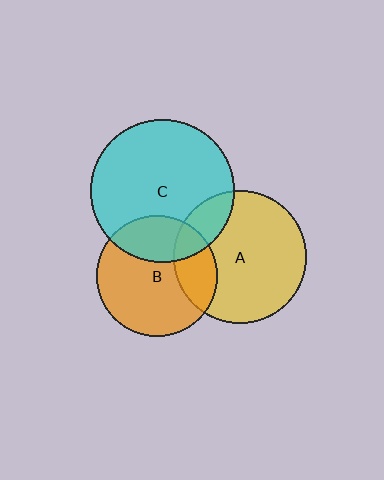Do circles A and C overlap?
Yes.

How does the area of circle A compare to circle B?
Approximately 1.2 times.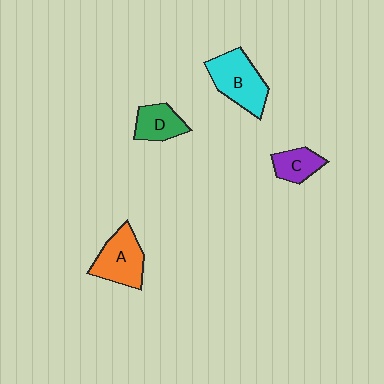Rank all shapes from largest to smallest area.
From largest to smallest: B (cyan), A (orange), D (green), C (purple).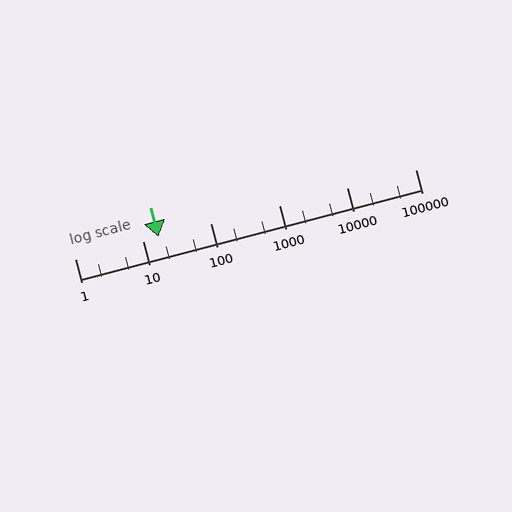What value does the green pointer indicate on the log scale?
The pointer indicates approximately 17.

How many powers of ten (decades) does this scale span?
The scale spans 5 decades, from 1 to 100000.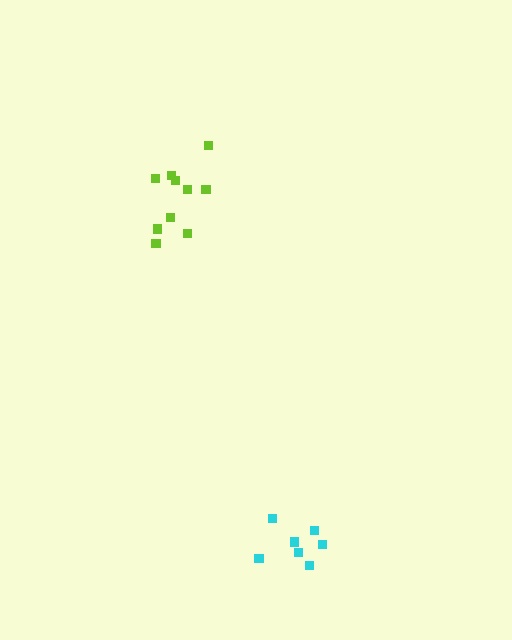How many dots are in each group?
Group 1: 10 dots, Group 2: 7 dots (17 total).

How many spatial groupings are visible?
There are 2 spatial groupings.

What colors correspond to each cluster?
The clusters are colored: lime, cyan.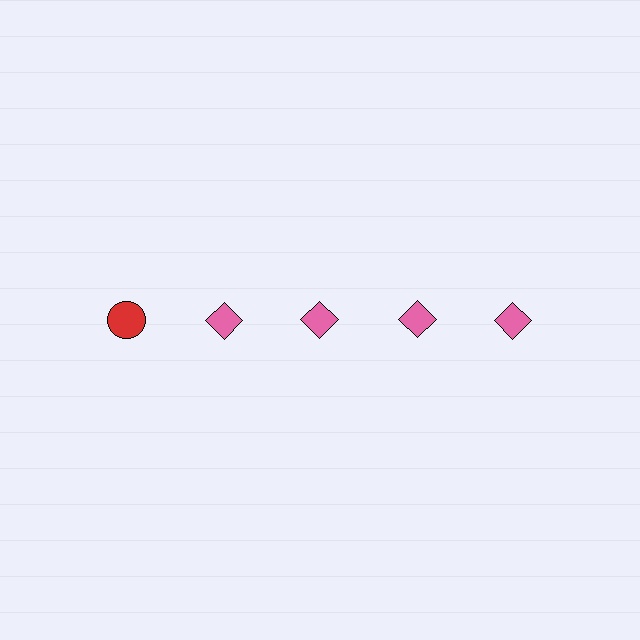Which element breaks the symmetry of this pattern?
The red circle in the top row, leftmost column breaks the symmetry. All other shapes are pink diamonds.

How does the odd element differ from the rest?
It differs in both color (red instead of pink) and shape (circle instead of diamond).